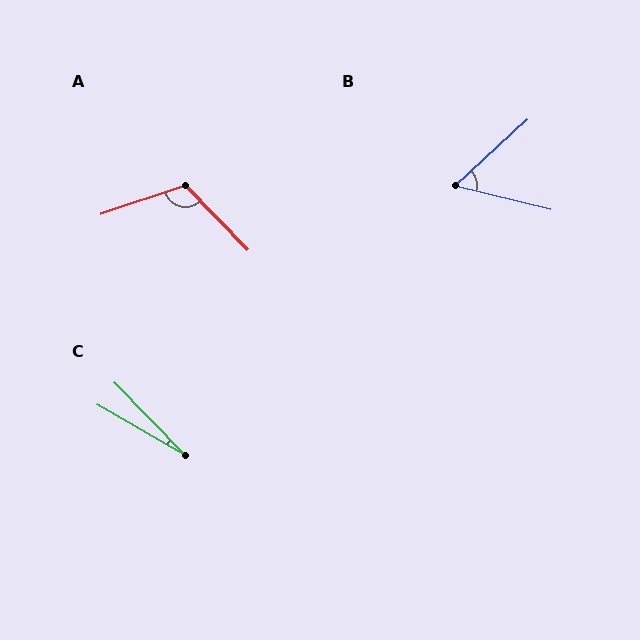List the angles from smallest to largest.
C (16°), B (56°), A (115°).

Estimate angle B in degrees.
Approximately 56 degrees.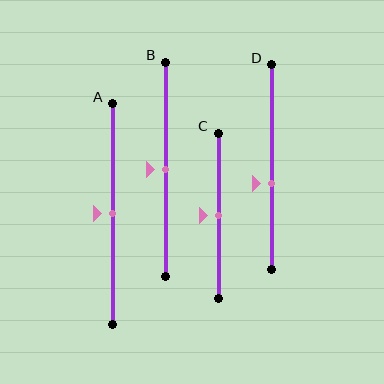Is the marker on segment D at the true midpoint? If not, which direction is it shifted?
No, the marker on segment D is shifted downward by about 8% of the segment length.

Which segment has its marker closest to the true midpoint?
Segment A has its marker closest to the true midpoint.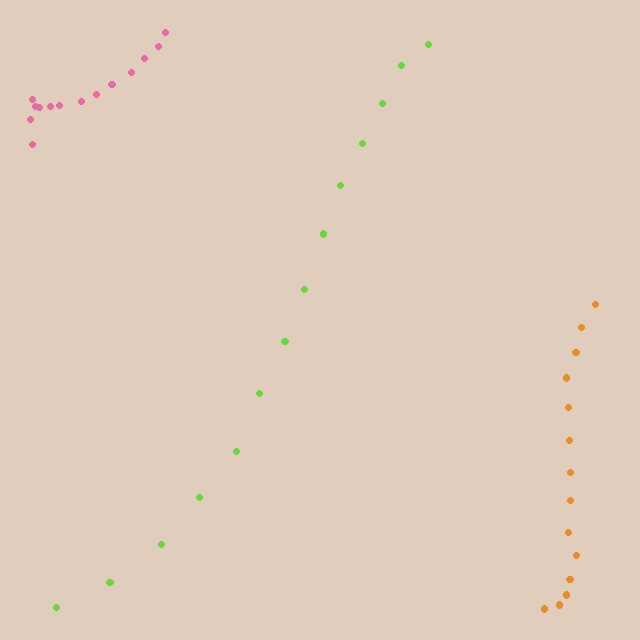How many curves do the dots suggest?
There are 3 distinct paths.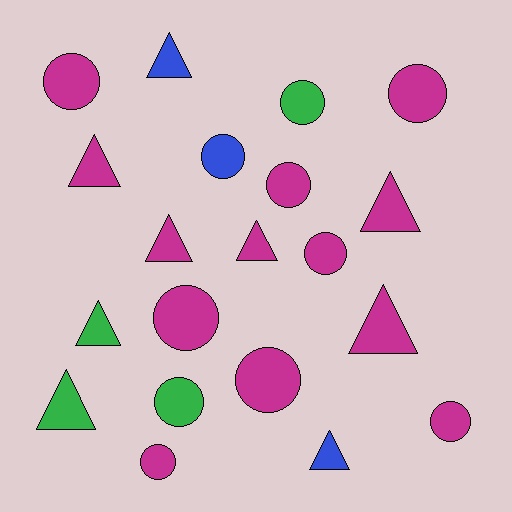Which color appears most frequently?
Magenta, with 13 objects.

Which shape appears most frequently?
Circle, with 11 objects.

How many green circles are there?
There are 2 green circles.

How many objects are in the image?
There are 20 objects.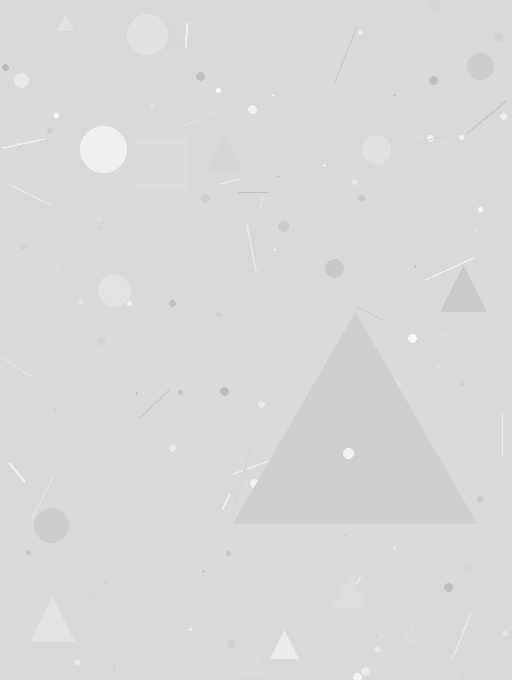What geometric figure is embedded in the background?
A triangle is embedded in the background.